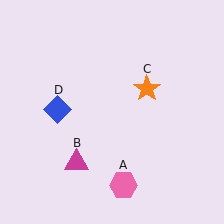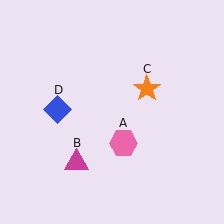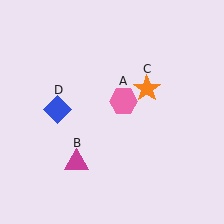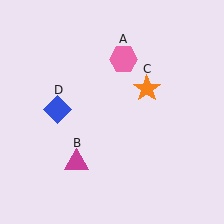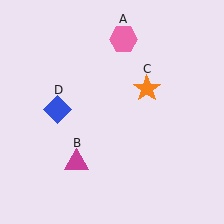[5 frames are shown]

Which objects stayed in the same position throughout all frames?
Magenta triangle (object B) and orange star (object C) and blue diamond (object D) remained stationary.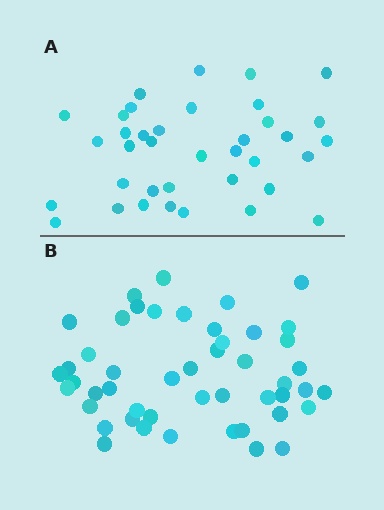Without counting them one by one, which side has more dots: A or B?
Region B (the bottom region) has more dots.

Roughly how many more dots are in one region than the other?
Region B has roughly 12 or so more dots than region A.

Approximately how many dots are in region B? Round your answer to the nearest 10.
About 50 dots. (The exact count is 48, which rounds to 50.)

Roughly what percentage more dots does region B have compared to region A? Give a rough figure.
About 30% more.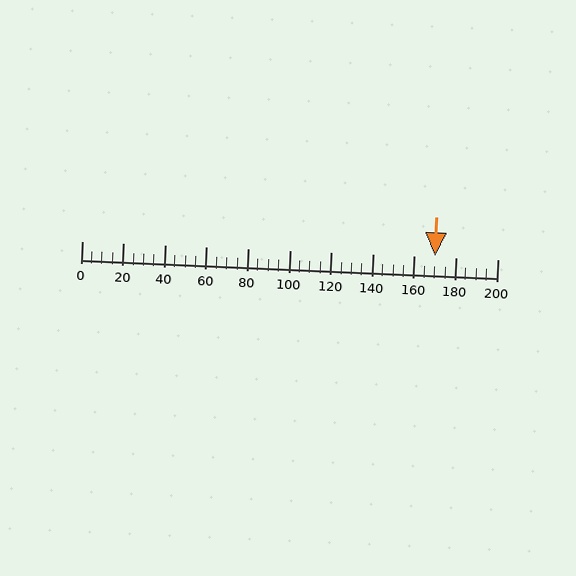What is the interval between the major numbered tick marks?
The major tick marks are spaced 20 units apart.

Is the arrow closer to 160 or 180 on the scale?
The arrow is closer to 180.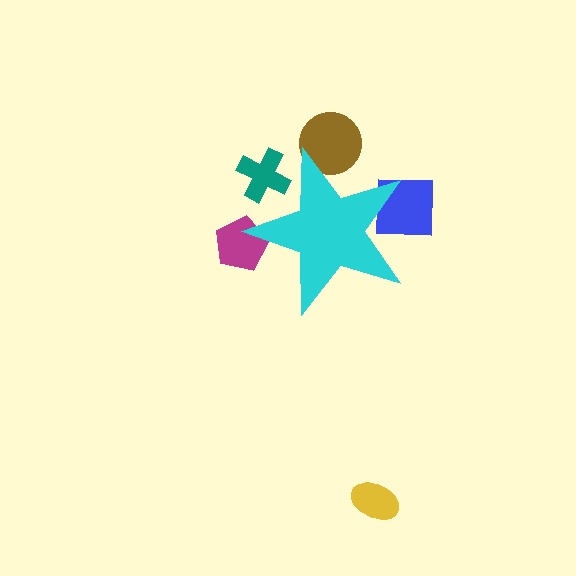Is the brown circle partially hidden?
Yes, the brown circle is partially hidden behind the cyan star.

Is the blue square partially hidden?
Yes, the blue square is partially hidden behind the cyan star.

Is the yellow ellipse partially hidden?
No, the yellow ellipse is fully visible.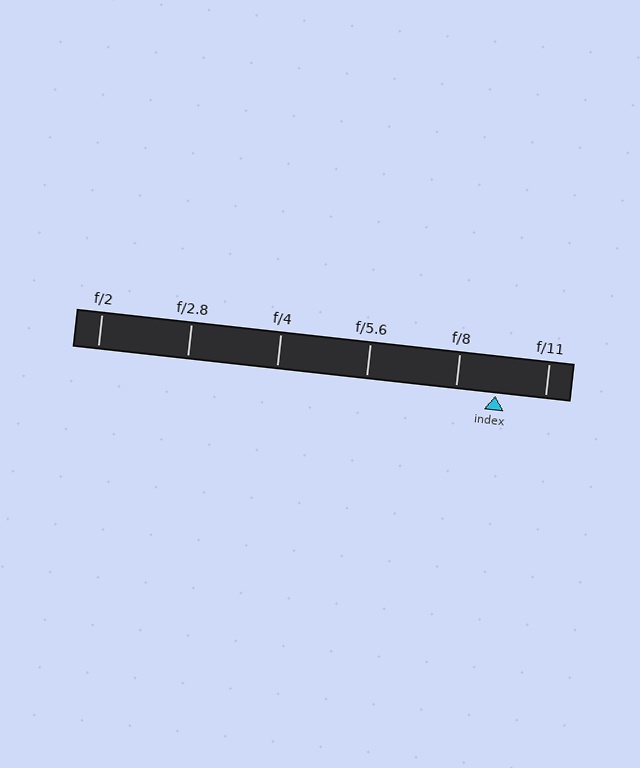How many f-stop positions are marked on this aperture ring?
There are 6 f-stop positions marked.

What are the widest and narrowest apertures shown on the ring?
The widest aperture shown is f/2 and the narrowest is f/11.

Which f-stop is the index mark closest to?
The index mark is closest to f/8.